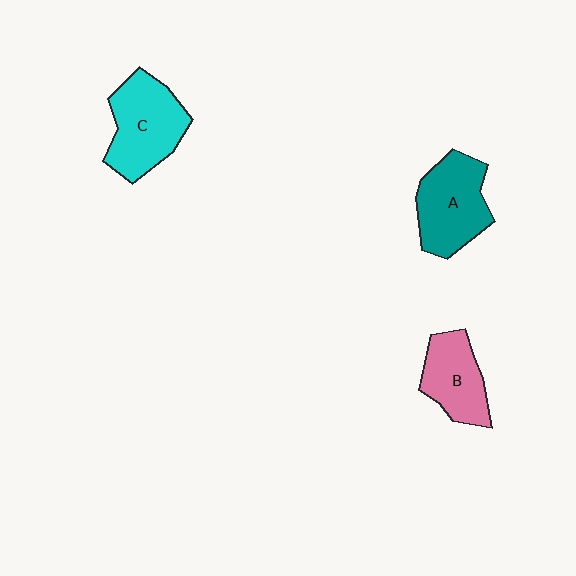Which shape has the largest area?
Shape C (cyan).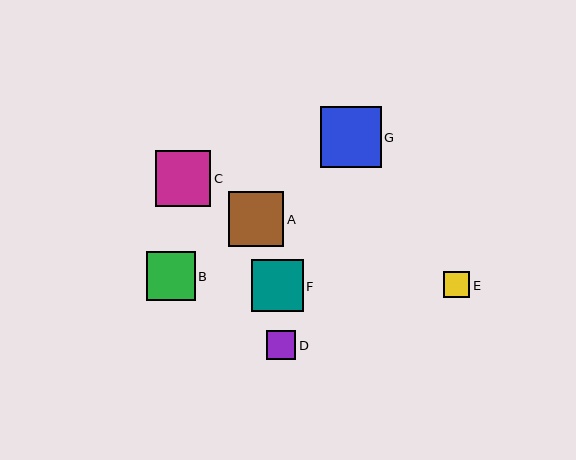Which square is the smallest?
Square E is the smallest with a size of approximately 26 pixels.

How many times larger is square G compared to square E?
Square G is approximately 2.3 times the size of square E.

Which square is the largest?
Square G is the largest with a size of approximately 60 pixels.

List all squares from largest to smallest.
From largest to smallest: G, C, A, F, B, D, E.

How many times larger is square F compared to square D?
Square F is approximately 1.8 times the size of square D.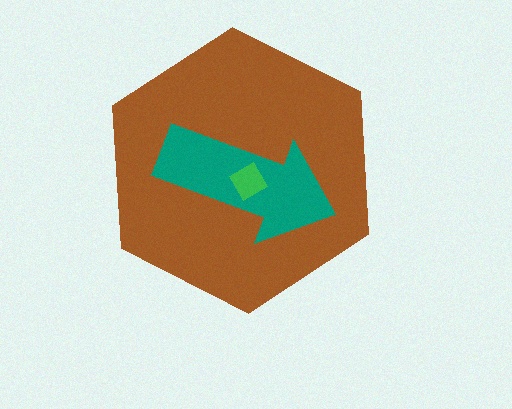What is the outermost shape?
The brown hexagon.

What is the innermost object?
The green diamond.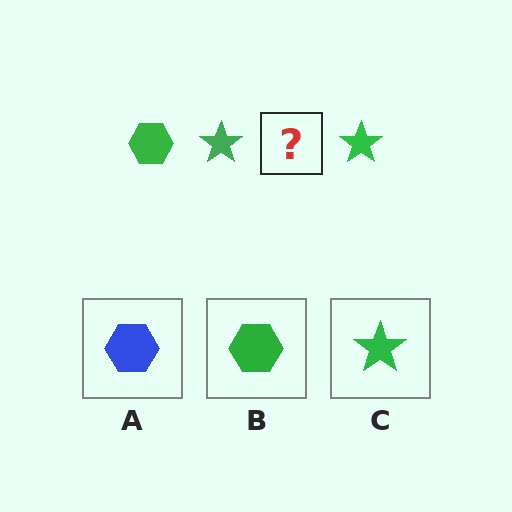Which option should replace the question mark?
Option B.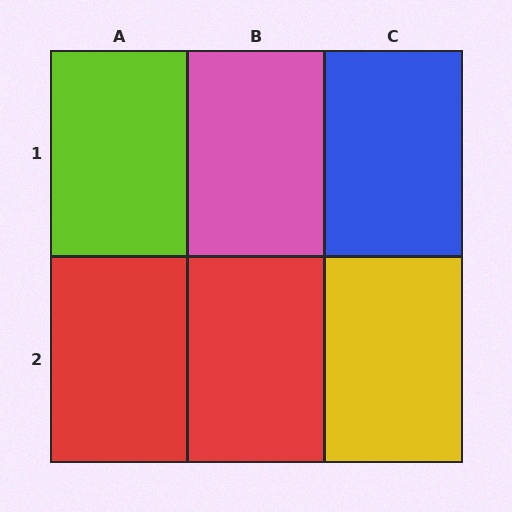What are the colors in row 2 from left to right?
Red, red, yellow.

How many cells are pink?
1 cell is pink.